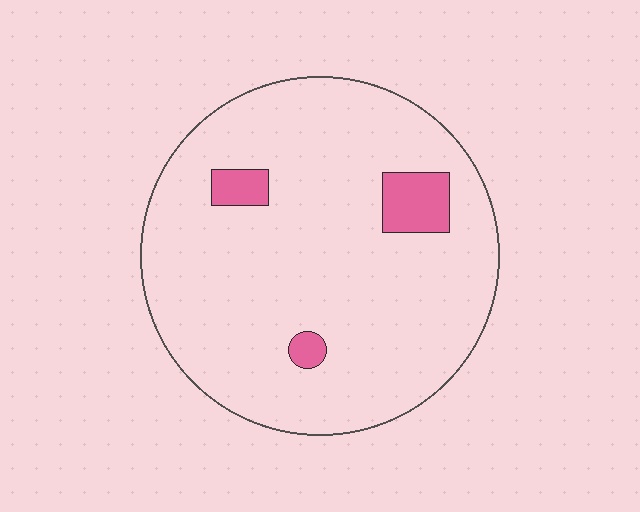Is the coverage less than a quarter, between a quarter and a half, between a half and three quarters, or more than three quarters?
Less than a quarter.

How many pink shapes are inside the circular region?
3.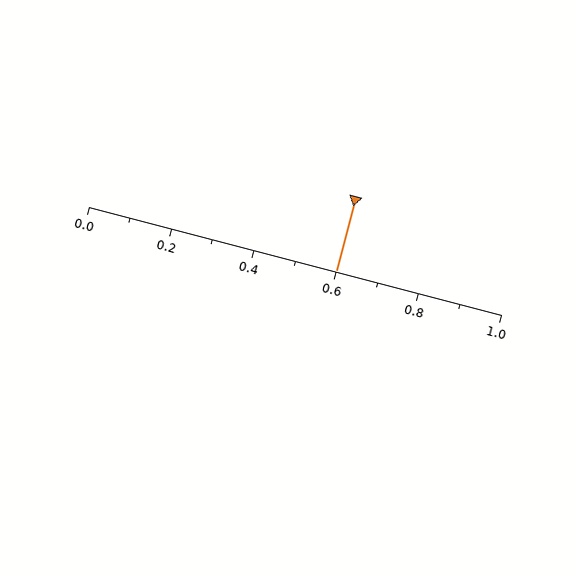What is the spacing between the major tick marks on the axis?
The major ticks are spaced 0.2 apart.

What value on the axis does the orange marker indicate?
The marker indicates approximately 0.6.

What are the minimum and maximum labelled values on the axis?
The axis runs from 0.0 to 1.0.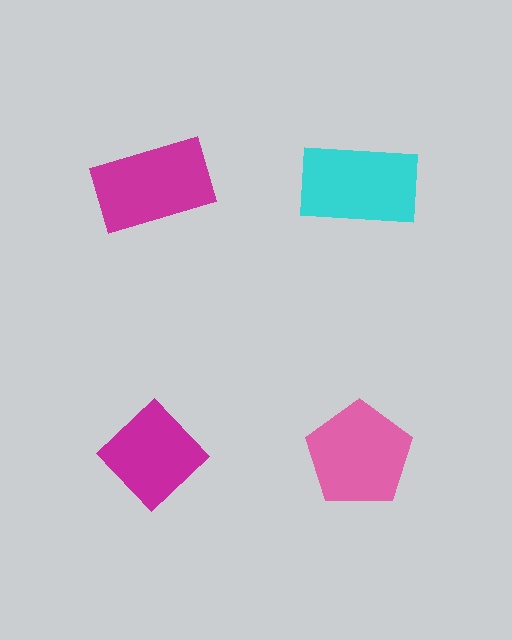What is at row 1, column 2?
A cyan rectangle.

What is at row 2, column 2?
A pink pentagon.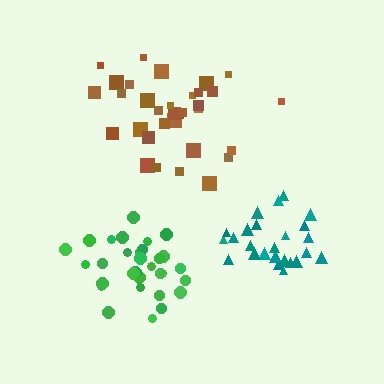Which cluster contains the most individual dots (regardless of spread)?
Brown (33).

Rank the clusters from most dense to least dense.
teal, green, brown.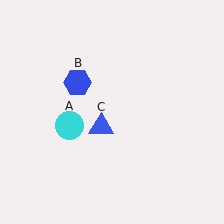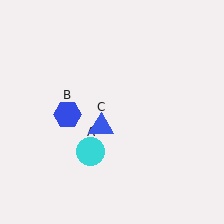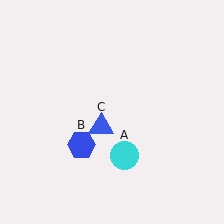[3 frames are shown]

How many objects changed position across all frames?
2 objects changed position: cyan circle (object A), blue hexagon (object B).